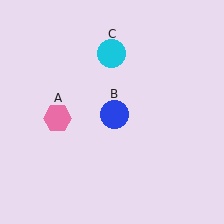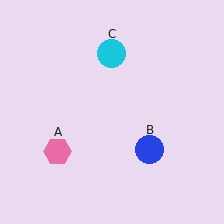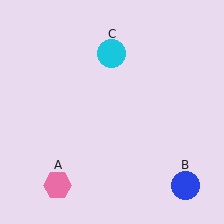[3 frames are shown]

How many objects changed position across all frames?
2 objects changed position: pink hexagon (object A), blue circle (object B).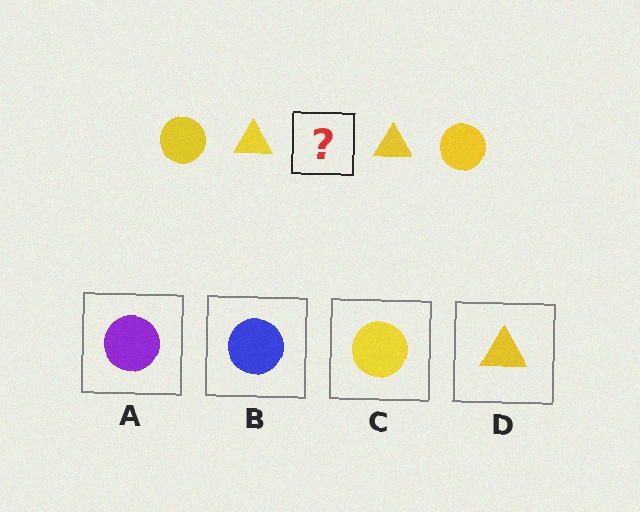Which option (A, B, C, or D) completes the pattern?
C.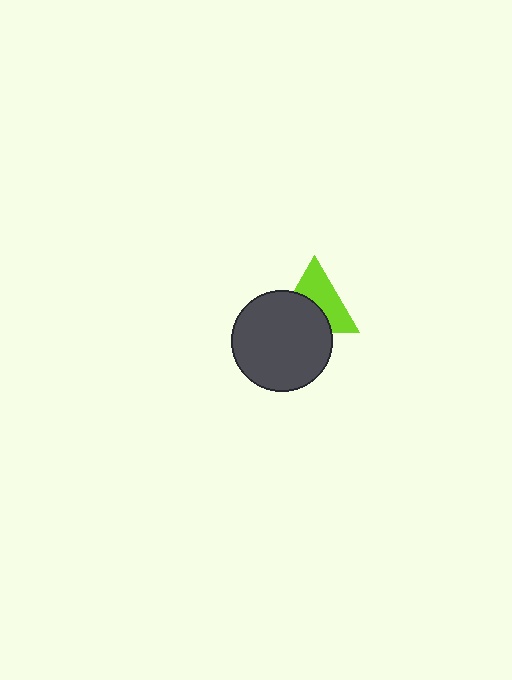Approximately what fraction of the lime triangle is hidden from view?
Roughly 47% of the lime triangle is hidden behind the dark gray circle.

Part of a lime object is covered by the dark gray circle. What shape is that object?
It is a triangle.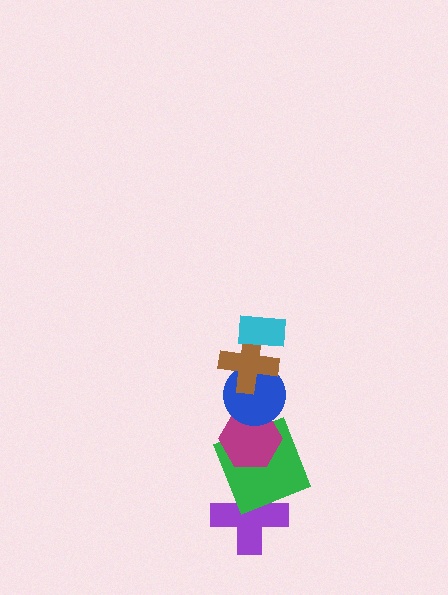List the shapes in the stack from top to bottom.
From top to bottom: the cyan rectangle, the brown cross, the blue circle, the magenta hexagon, the green square, the purple cross.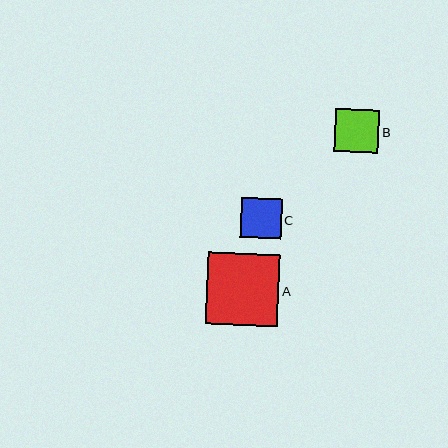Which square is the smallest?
Square C is the smallest with a size of approximately 40 pixels.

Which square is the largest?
Square A is the largest with a size of approximately 72 pixels.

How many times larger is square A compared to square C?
Square A is approximately 1.8 times the size of square C.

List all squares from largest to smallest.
From largest to smallest: A, B, C.